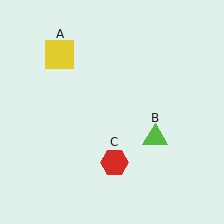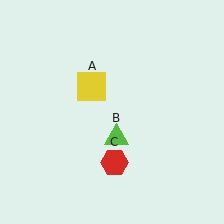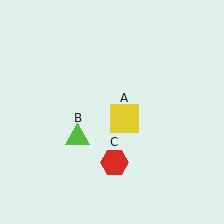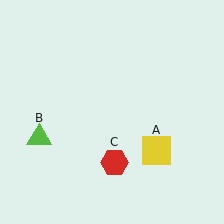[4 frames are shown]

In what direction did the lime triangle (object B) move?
The lime triangle (object B) moved left.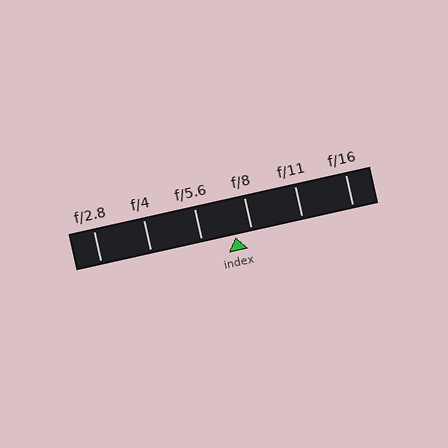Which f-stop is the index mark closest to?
The index mark is closest to f/8.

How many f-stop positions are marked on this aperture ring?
There are 6 f-stop positions marked.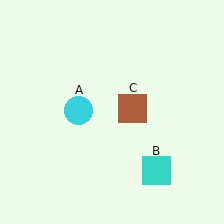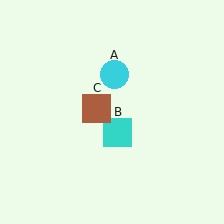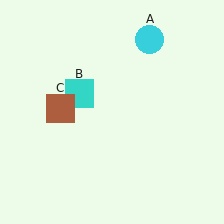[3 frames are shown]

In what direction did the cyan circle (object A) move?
The cyan circle (object A) moved up and to the right.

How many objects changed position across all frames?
3 objects changed position: cyan circle (object A), cyan square (object B), brown square (object C).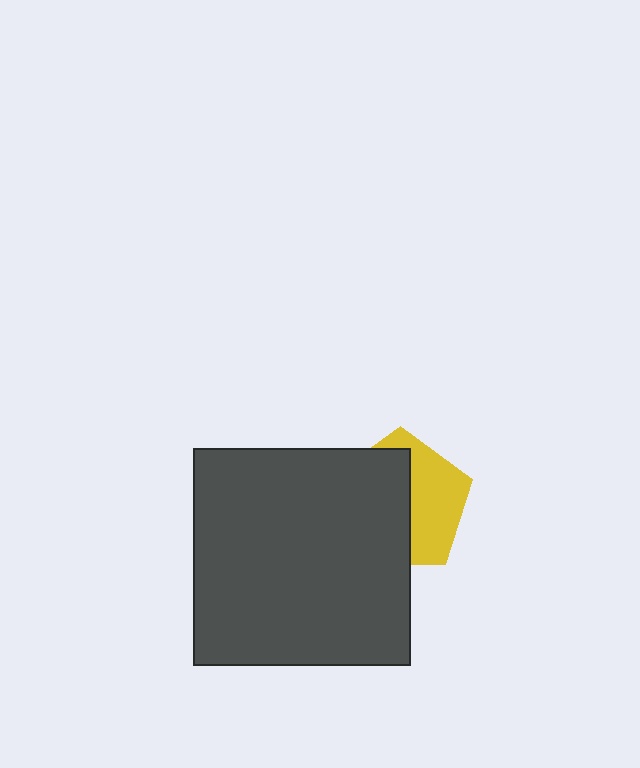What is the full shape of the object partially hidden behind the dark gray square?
The partially hidden object is a yellow pentagon.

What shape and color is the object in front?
The object in front is a dark gray square.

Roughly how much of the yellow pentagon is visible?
A small part of it is visible (roughly 43%).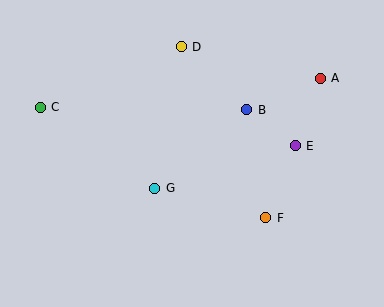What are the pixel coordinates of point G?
Point G is at (155, 188).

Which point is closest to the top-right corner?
Point A is closest to the top-right corner.